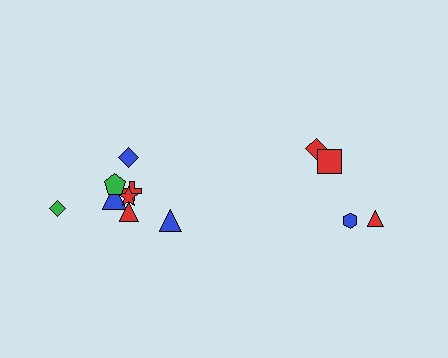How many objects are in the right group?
There are 4 objects.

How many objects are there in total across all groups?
There are 12 objects.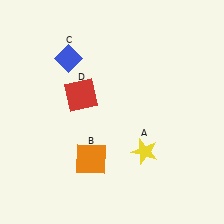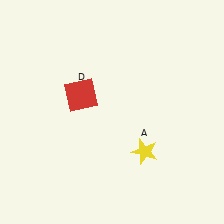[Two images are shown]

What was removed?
The blue diamond (C), the orange square (B) were removed in Image 2.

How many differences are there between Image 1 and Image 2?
There are 2 differences between the two images.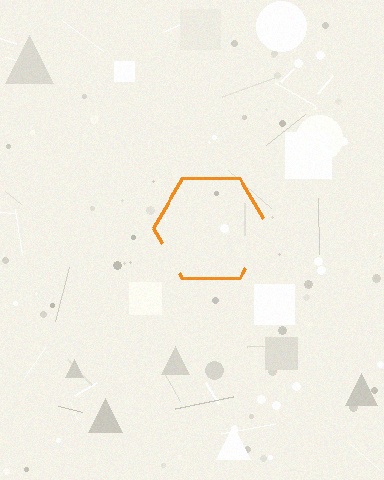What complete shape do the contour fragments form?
The contour fragments form a hexagon.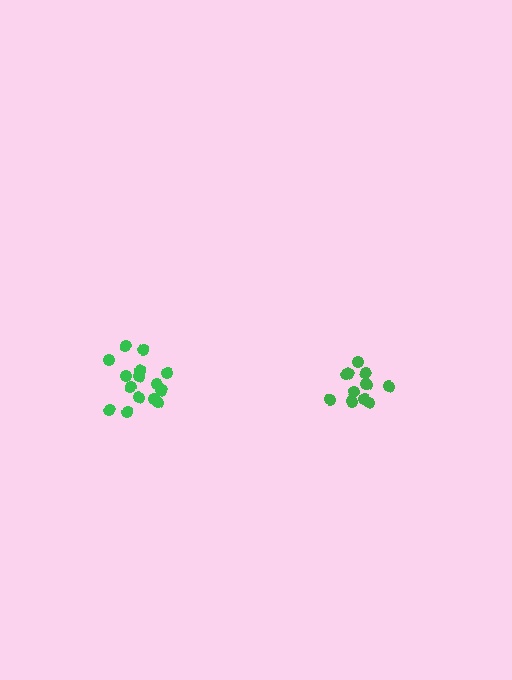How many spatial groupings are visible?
There are 2 spatial groupings.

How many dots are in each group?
Group 1: 15 dots, Group 2: 11 dots (26 total).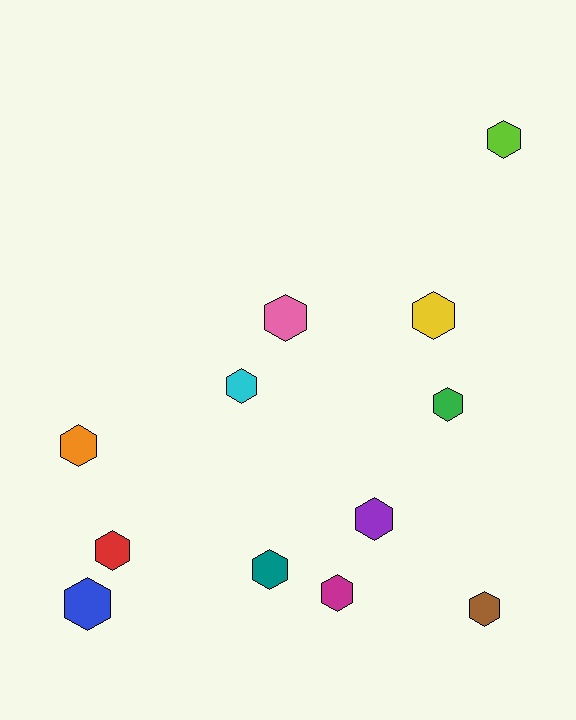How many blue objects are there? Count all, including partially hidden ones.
There is 1 blue object.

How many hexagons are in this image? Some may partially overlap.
There are 12 hexagons.